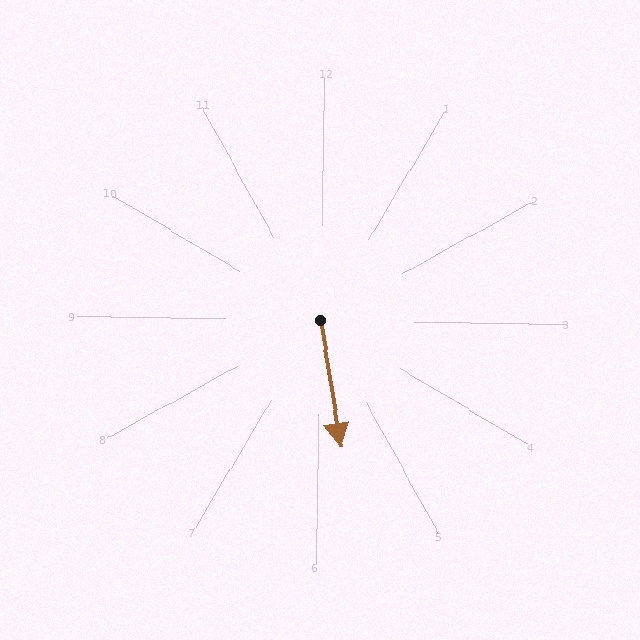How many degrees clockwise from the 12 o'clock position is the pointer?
Approximately 170 degrees.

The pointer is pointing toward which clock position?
Roughly 6 o'clock.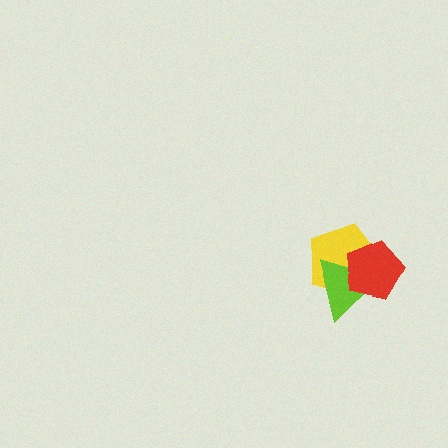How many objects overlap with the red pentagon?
2 objects overlap with the red pentagon.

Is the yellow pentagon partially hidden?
Yes, it is partially covered by another shape.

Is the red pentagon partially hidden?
No, no other shape covers it.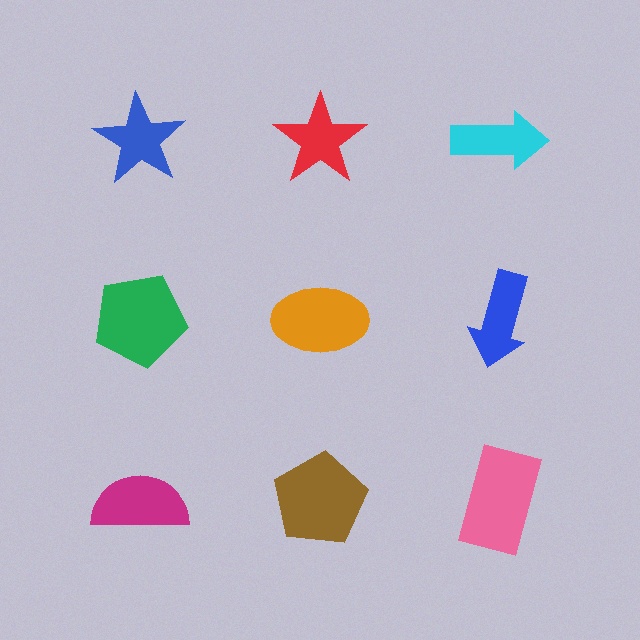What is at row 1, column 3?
A cyan arrow.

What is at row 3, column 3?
A pink rectangle.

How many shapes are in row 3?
3 shapes.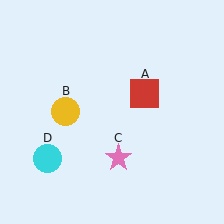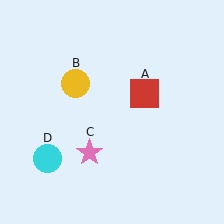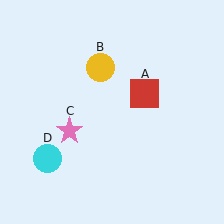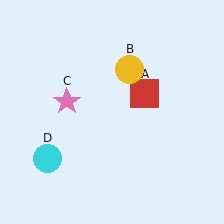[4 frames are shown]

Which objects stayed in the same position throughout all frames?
Red square (object A) and cyan circle (object D) remained stationary.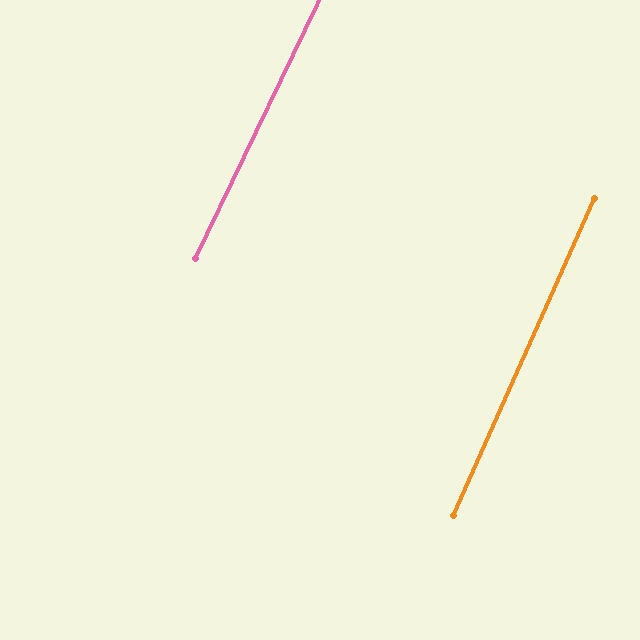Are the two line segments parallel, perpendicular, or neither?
Parallel — their directions differ by only 1.7°.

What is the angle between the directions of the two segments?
Approximately 2 degrees.